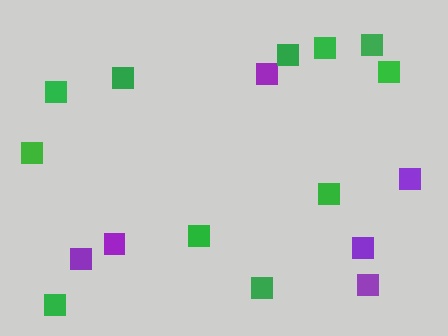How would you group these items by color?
There are 2 groups: one group of purple squares (6) and one group of green squares (11).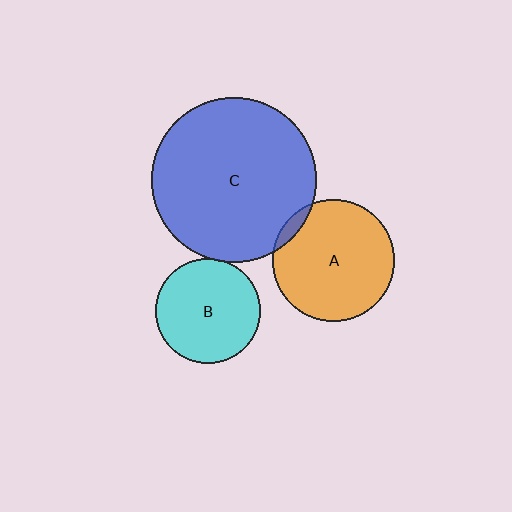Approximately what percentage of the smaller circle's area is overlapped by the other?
Approximately 5%.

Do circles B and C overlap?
Yes.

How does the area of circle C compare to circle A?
Approximately 1.8 times.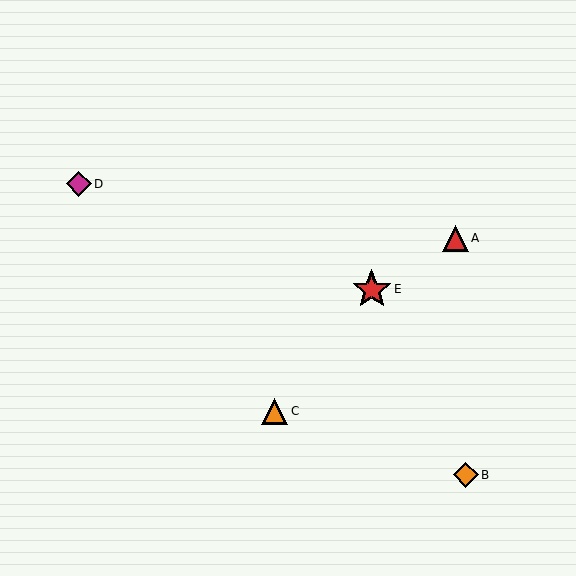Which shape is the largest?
The red star (labeled E) is the largest.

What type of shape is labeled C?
Shape C is an orange triangle.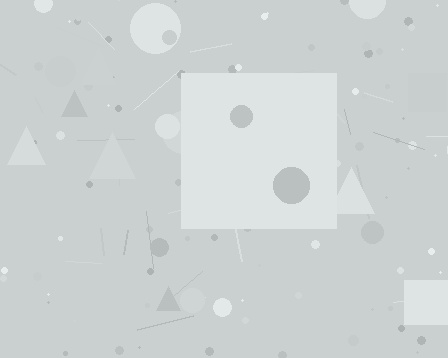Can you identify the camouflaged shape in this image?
The camouflaged shape is a square.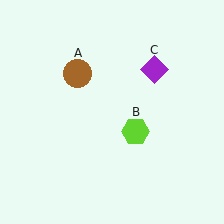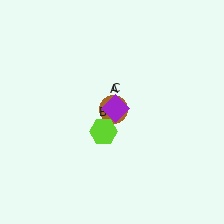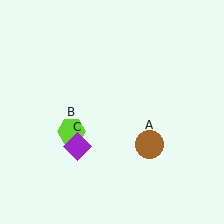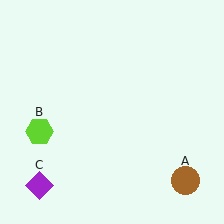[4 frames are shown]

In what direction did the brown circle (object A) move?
The brown circle (object A) moved down and to the right.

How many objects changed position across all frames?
3 objects changed position: brown circle (object A), lime hexagon (object B), purple diamond (object C).